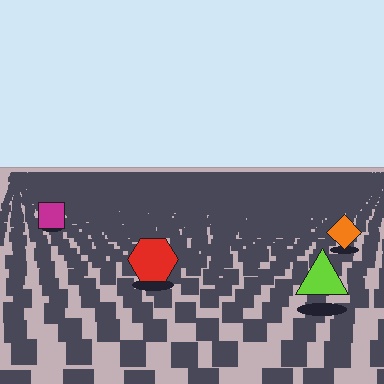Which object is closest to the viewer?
The lime triangle is closest. The texture marks near it are larger and more spread out.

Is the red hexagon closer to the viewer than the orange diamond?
Yes. The red hexagon is closer — you can tell from the texture gradient: the ground texture is coarser near it.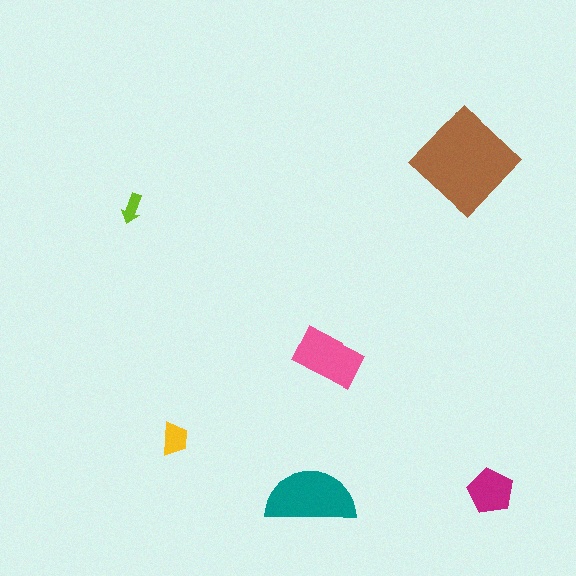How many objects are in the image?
There are 6 objects in the image.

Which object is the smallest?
The lime arrow.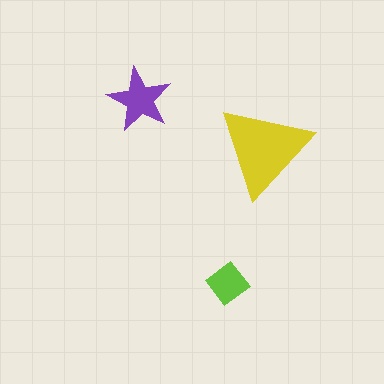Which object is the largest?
The yellow triangle.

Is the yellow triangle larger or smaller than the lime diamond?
Larger.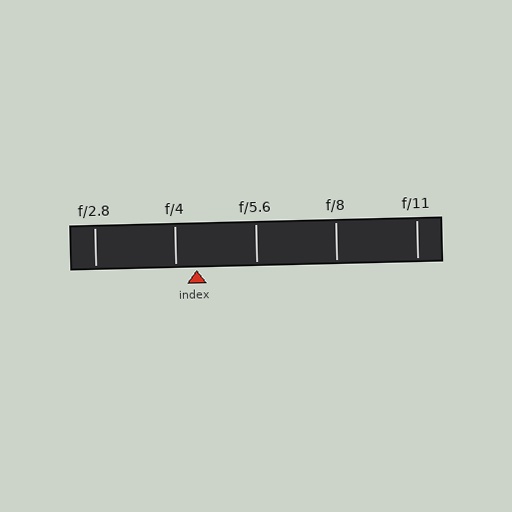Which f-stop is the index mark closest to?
The index mark is closest to f/4.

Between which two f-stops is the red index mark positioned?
The index mark is between f/4 and f/5.6.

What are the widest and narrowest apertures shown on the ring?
The widest aperture shown is f/2.8 and the narrowest is f/11.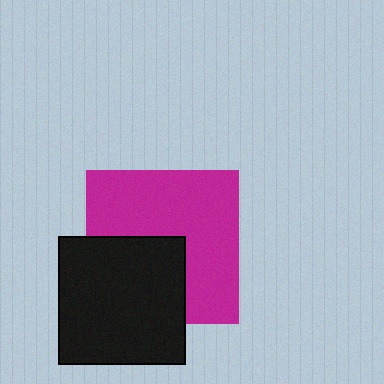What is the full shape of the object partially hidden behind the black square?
The partially hidden object is a magenta square.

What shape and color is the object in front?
The object in front is a black square.